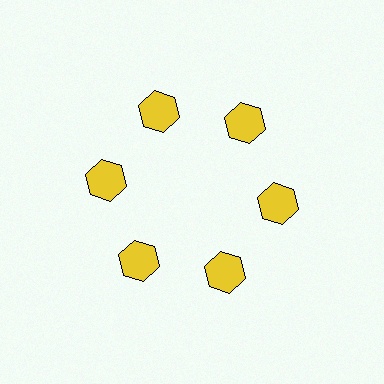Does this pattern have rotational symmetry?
Yes, this pattern has 6-fold rotational symmetry. It looks the same after rotating 60 degrees around the center.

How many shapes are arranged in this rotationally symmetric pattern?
There are 6 shapes, arranged in 6 groups of 1.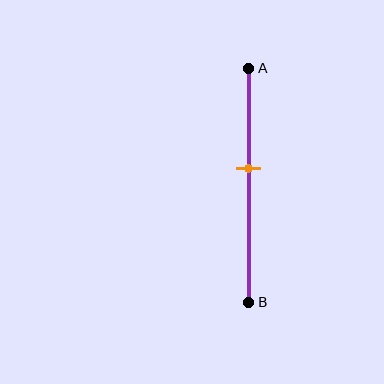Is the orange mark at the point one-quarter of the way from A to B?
No, the mark is at about 45% from A, not at the 25% one-quarter point.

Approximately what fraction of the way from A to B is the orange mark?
The orange mark is approximately 45% of the way from A to B.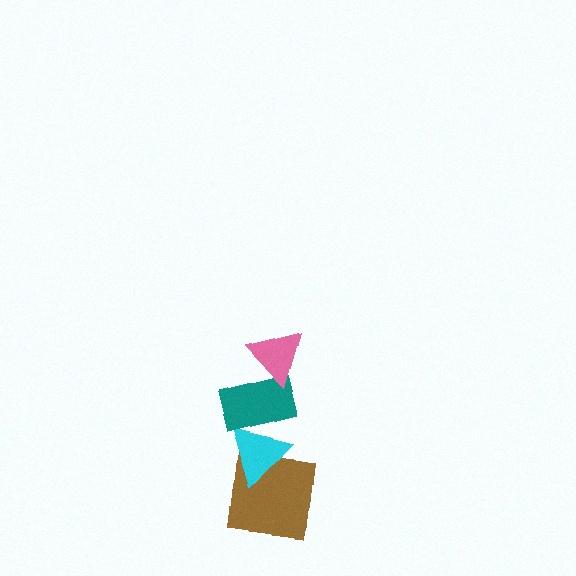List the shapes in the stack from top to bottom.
From top to bottom: the pink triangle, the teal rectangle, the cyan triangle, the brown square.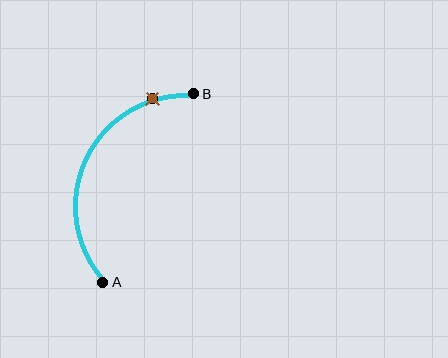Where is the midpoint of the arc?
The arc midpoint is the point on the curve farthest from the straight line joining A and B. It sits to the left of that line.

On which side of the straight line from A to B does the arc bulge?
The arc bulges to the left of the straight line connecting A and B.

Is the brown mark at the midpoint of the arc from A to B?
No. The brown mark lies on the arc but is closer to endpoint B. The arc midpoint would be at the point on the curve equidistant along the arc from both A and B.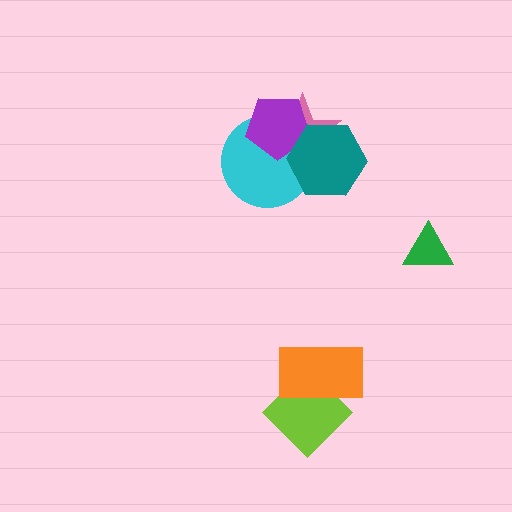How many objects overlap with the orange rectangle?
1 object overlaps with the orange rectangle.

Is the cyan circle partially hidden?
Yes, it is partially covered by another shape.